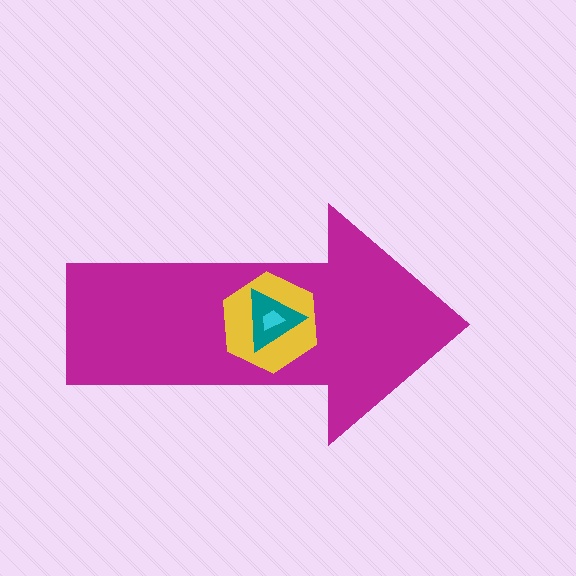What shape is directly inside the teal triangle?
The cyan trapezoid.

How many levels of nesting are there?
4.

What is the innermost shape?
The cyan trapezoid.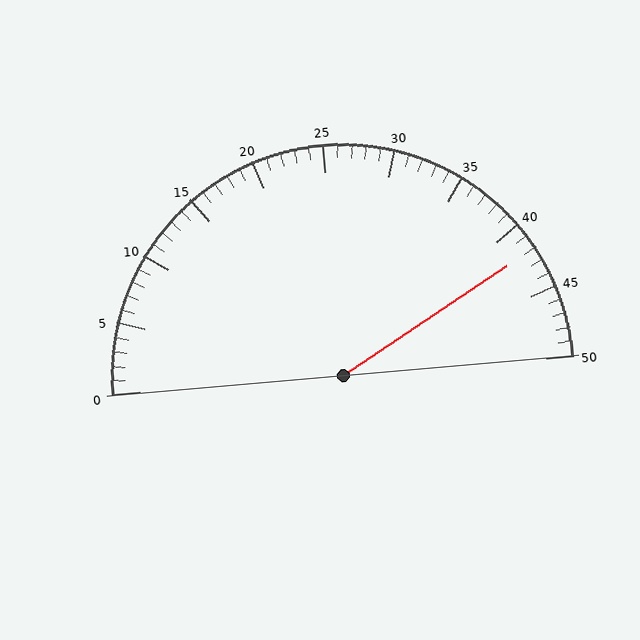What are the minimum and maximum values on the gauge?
The gauge ranges from 0 to 50.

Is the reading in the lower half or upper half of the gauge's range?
The reading is in the upper half of the range (0 to 50).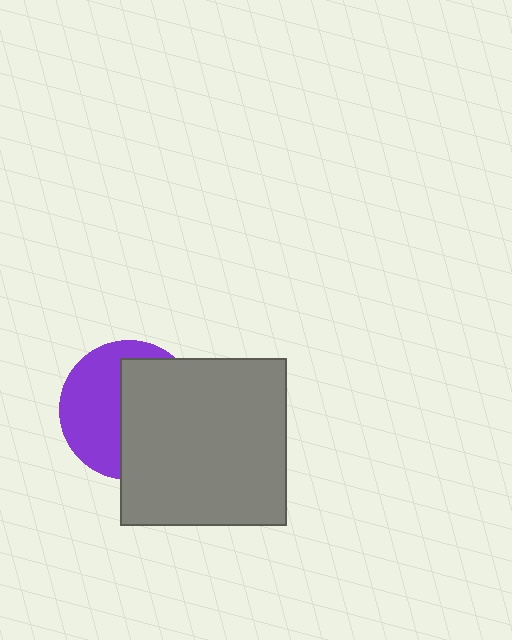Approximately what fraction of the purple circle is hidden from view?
Roughly 54% of the purple circle is hidden behind the gray square.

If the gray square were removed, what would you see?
You would see the complete purple circle.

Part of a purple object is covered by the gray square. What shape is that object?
It is a circle.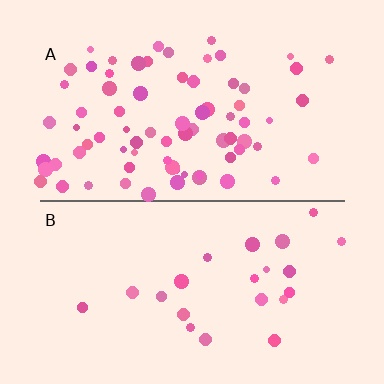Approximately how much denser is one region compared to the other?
Approximately 3.3× — region A over region B.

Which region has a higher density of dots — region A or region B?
A (the top).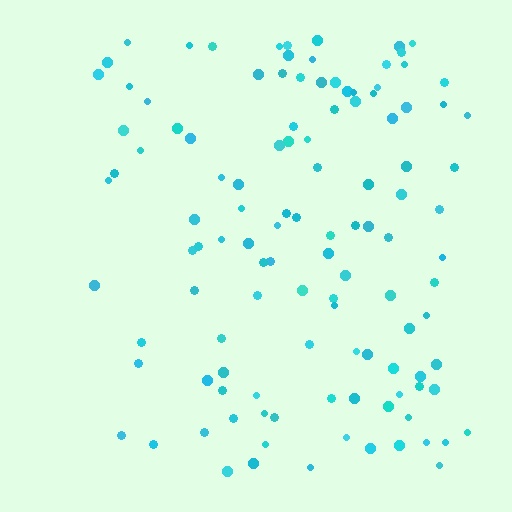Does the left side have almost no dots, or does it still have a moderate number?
Still a moderate number, just noticeably fewer than the right.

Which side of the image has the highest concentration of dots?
The right.